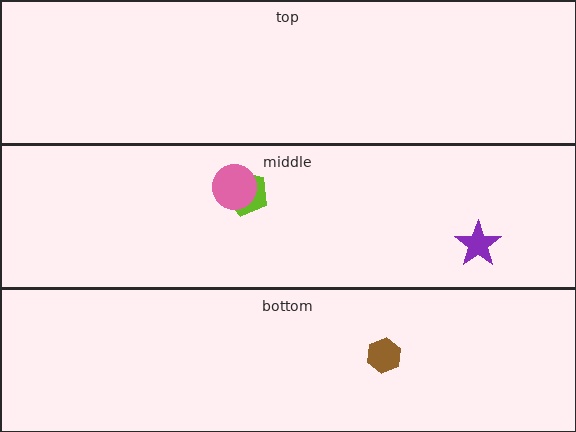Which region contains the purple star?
The middle region.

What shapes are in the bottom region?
The brown hexagon.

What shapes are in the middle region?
The purple star, the lime pentagon, the pink circle.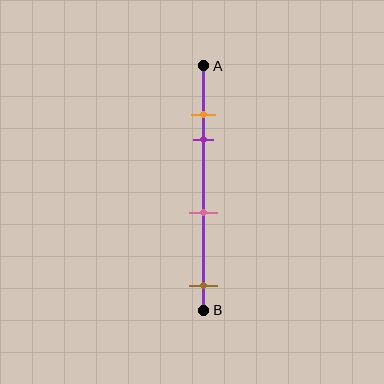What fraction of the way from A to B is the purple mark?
The purple mark is approximately 30% (0.3) of the way from A to B.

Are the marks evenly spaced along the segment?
No, the marks are not evenly spaced.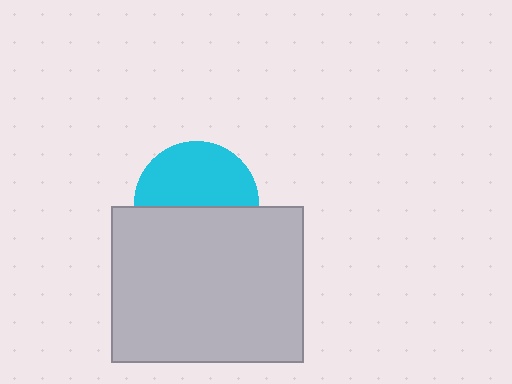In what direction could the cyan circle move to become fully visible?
The cyan circle could move up. That would shift it out from behind the light gray rectangle entirely.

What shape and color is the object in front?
The object in front is a light gray rectangle.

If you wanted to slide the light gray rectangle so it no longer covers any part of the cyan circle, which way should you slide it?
Slide it down — that is the most direct way to separate the two shapes.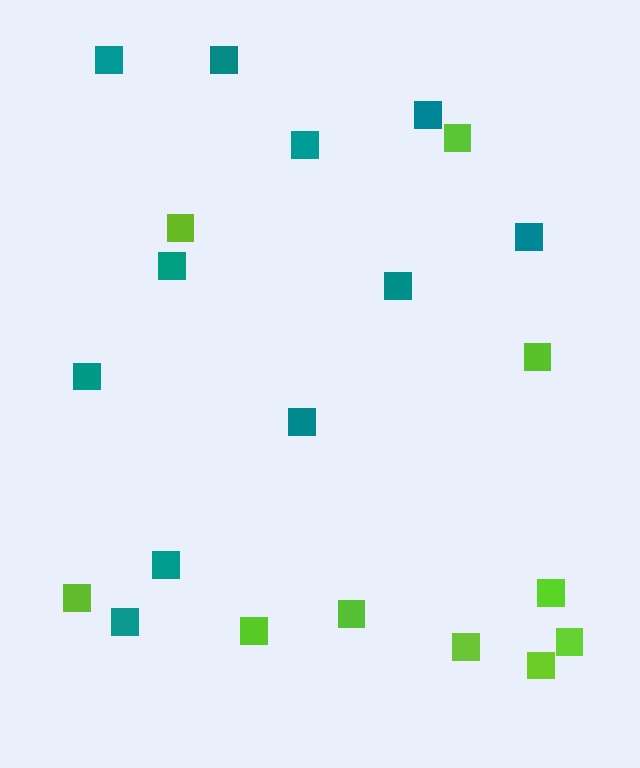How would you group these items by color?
There are 2 groups: one group of lime squares (10) and one group of teal squares (11).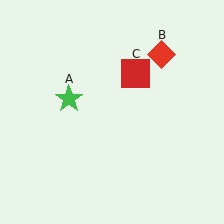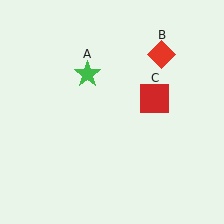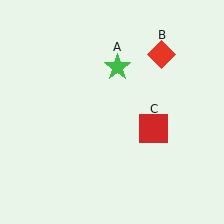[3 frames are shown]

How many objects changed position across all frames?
2 objects changed position: green star (object A), red square (object C).